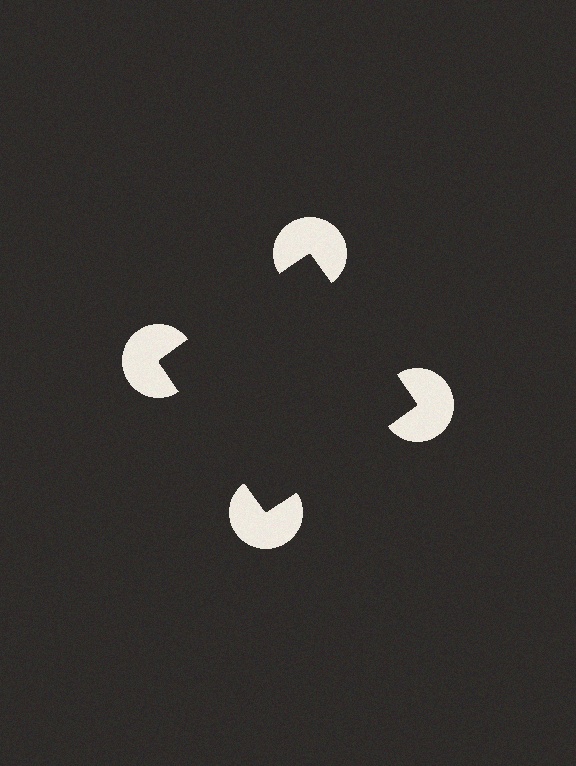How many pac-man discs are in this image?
There are 4 — one at each vertex of the illusory square.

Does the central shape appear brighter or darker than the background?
It typically appears slightly darker than the background, even though no actual brightness change is drawn.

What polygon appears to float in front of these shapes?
An illusory square — its edges are inferred from the aligned wedge cuts in the pac-man discs, not physically drawn.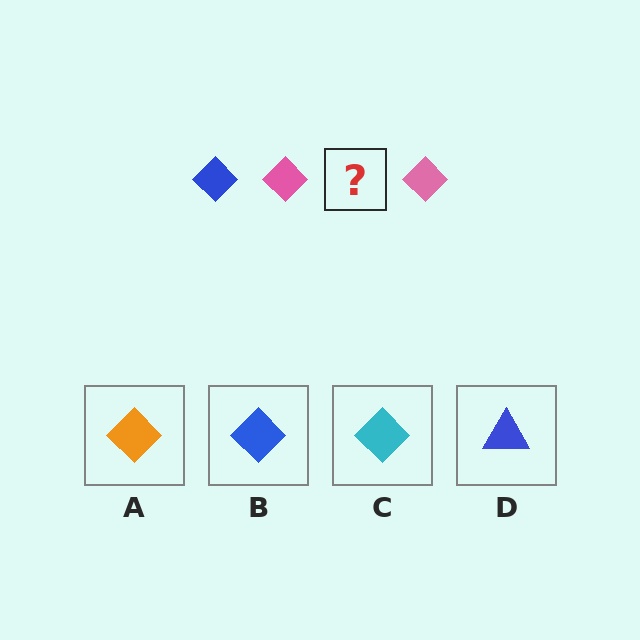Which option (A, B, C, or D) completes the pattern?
B.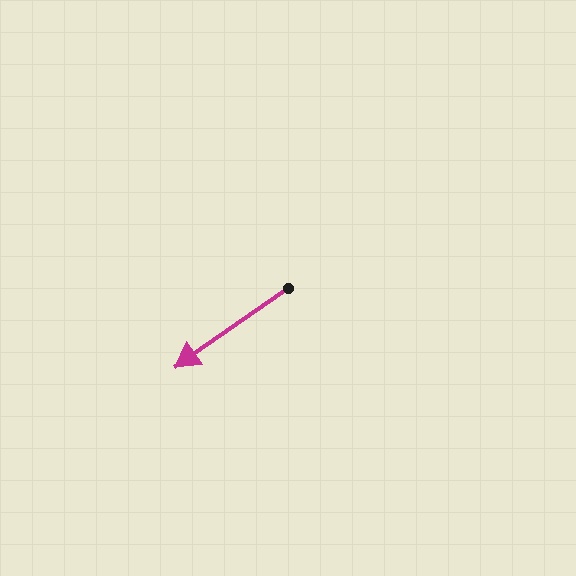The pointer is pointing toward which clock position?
Roughly 8 o'clock.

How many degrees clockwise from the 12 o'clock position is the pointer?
Approximately 235 degrees.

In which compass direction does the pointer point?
Southwest.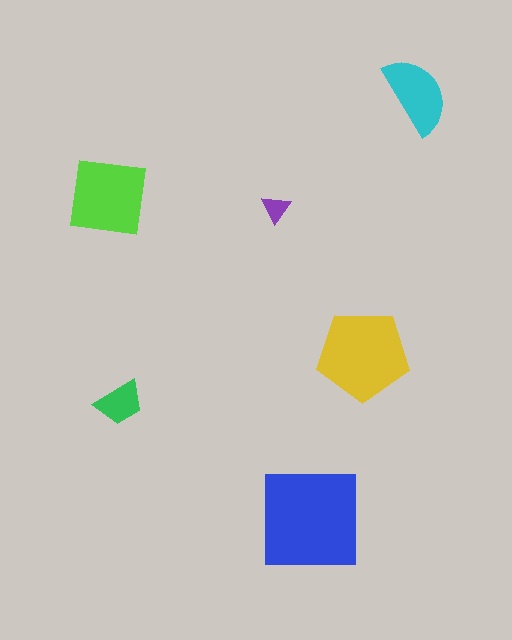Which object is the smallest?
The purple triangle.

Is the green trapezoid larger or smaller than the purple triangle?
Larger.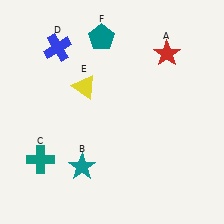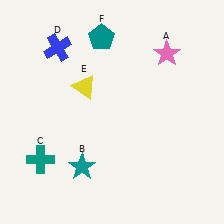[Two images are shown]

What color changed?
The star (A) changed from red in Image 1 to pink in Image 2.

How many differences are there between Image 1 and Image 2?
There is 1 difference between the two images.